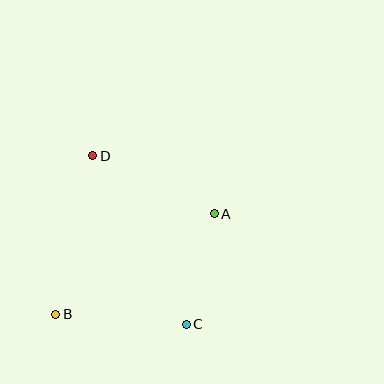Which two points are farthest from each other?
Points C and D are farthest from each other.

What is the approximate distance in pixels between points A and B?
The distance between A and B is approximately 188 pixels.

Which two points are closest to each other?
Points A and C are closest to each other.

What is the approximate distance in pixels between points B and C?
The distance between B and C is approximately 131 pixels.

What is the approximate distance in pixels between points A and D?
The distance between A and D is approximately 135 pixels.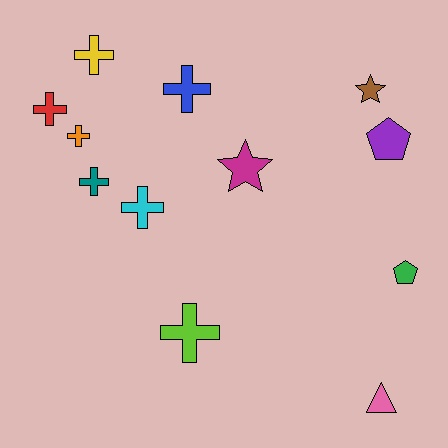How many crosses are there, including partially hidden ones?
There are 7 crosses.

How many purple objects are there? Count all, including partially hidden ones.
There is 1 purple object.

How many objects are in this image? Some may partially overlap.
There are 12 objects.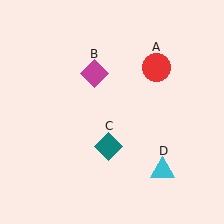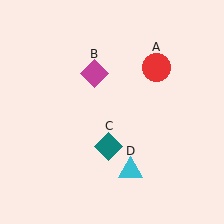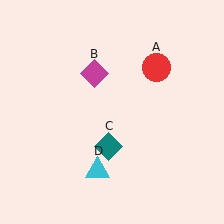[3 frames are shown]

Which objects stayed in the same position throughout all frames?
Red circle (object A) and magenta diamond (object B) and teal diamond (object C) remained stationary.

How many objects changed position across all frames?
1 object changed position: cyan triangle (object D).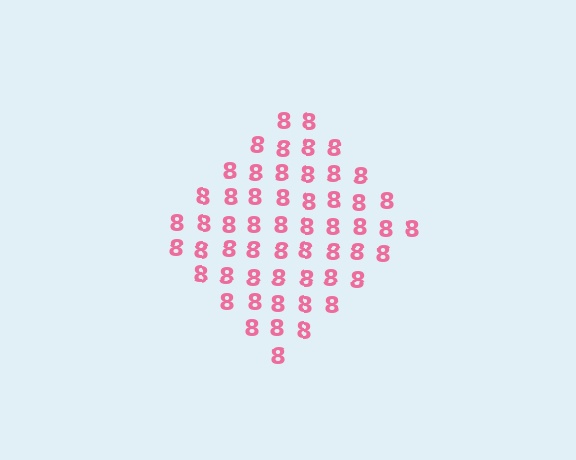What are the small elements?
The small elements are digit 8's.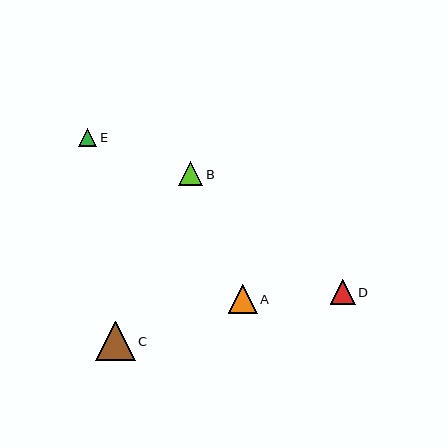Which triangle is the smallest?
Triangle E is the smallest with a size of approximately 18 pixels.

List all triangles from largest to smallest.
From largest to smallest: C, A, D, B, E.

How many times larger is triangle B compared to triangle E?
Triangle B is approximately 1.3 times the size of triangle E.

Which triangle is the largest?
Triangle C is the largest with a size of approximately 39 pixels.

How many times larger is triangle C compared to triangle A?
Triangle C is approximately 1.4 times the size of triangle A.